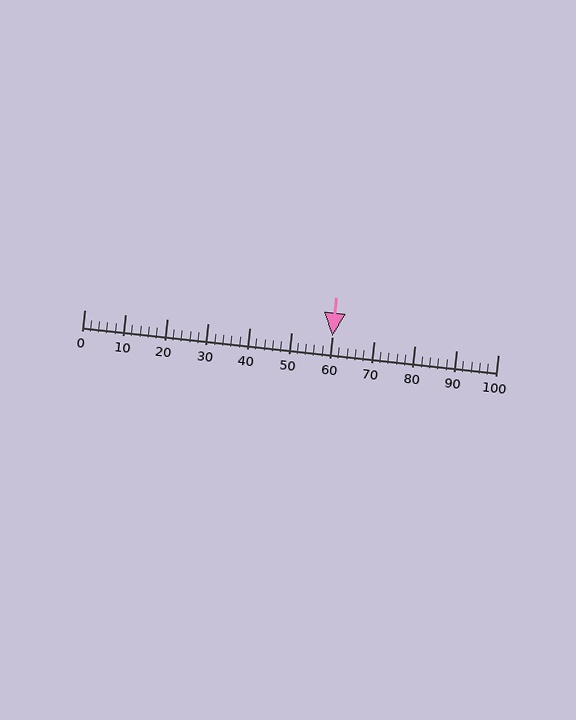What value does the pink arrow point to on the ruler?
The pink arrow points to approximately 60.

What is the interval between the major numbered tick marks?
The major tick marks are spaced 10 units apart.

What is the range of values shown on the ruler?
The ruler shows values from 0 to 100.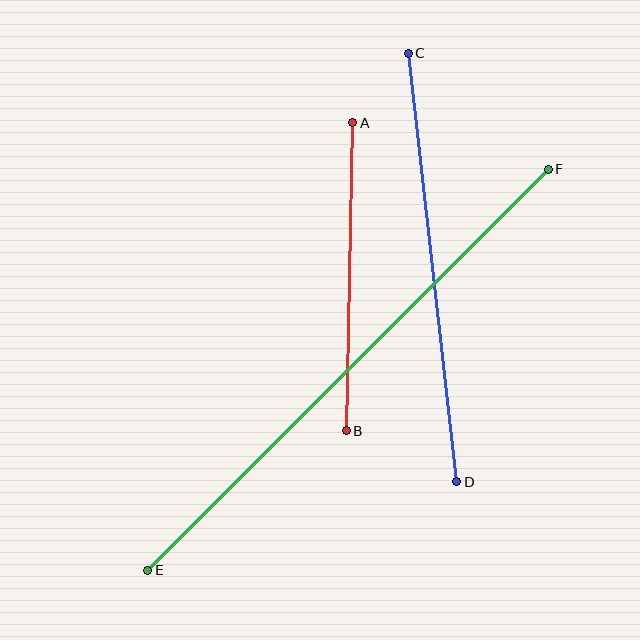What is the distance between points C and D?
The distance is approximately 431 pixels.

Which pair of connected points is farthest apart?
Points E and F are farthest apart.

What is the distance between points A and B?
The distance is approximately 308 pixels.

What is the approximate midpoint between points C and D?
The midpoint is at approximately (433, 267) pixels.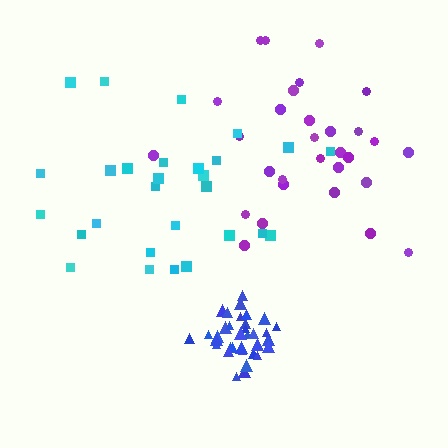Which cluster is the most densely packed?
Blue.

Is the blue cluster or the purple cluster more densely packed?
Blue.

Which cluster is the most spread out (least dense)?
Cyan.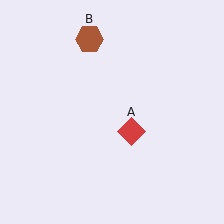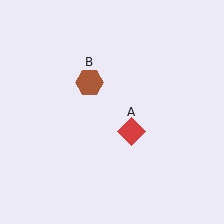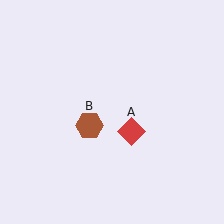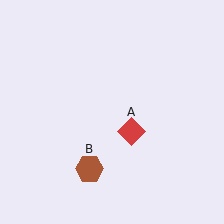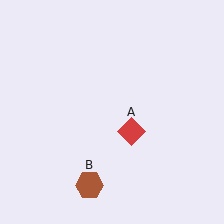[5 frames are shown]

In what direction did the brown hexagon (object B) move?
The brown hexagon (object B) moved down.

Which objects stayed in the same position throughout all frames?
Red diamond (object A) remained stationary.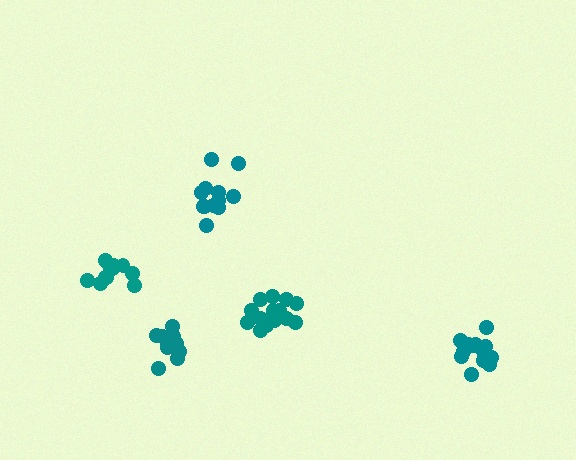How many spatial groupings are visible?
There are 5 spatial groupings.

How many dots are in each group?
Group 1: 15 dots, Group 2: 12 dots, Group 3: 16 dots, Group 4: 11 dots, Group 5: 10 dots (64 total).